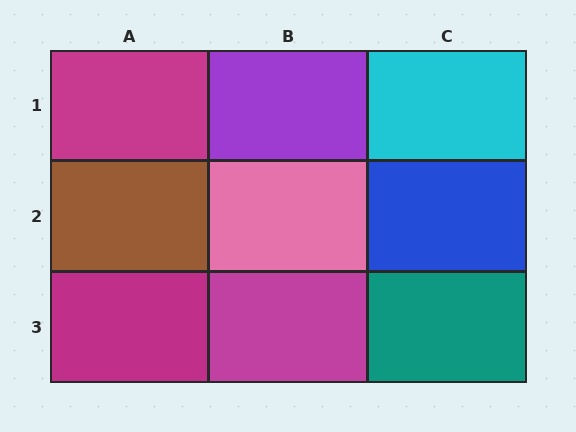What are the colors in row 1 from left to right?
Magenta, purple, cyan.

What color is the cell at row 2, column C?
Blue.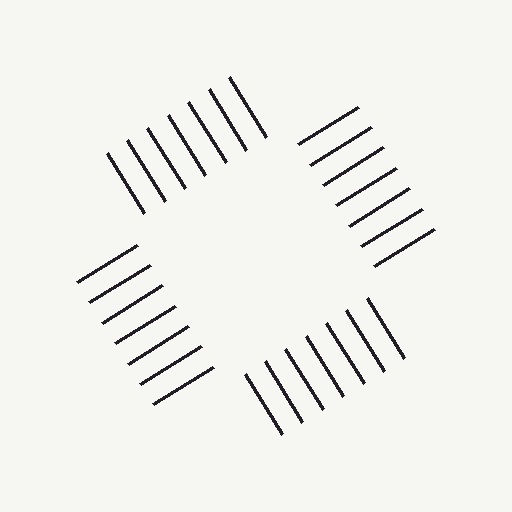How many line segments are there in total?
28 — 7 along each of the 4 edges.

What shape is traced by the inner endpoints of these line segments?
An illusory square — the line segments terminate on its edges but no continuous stroke is drawn.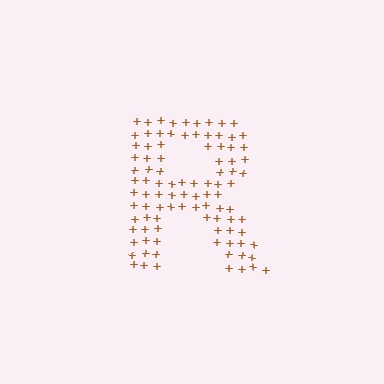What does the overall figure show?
The overall figure shows the letter R.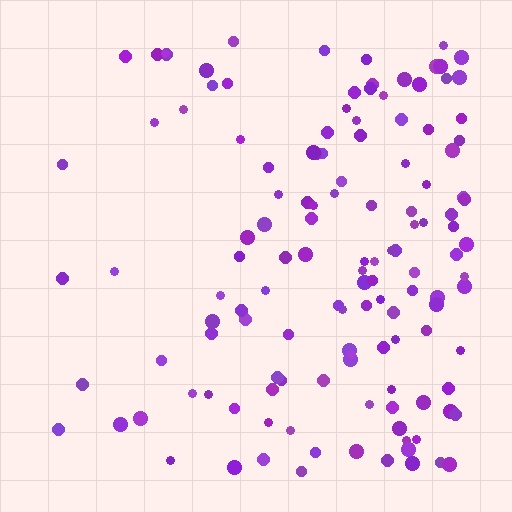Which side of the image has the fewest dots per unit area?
The left.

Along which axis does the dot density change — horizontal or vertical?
Horizontal.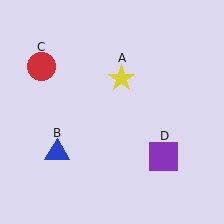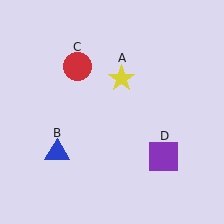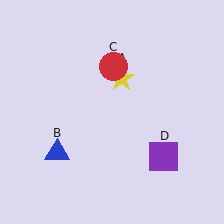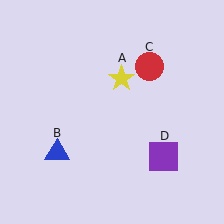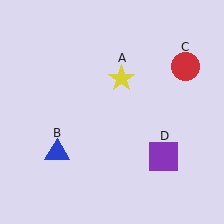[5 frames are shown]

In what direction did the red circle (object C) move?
The red circle (object C) moved right.